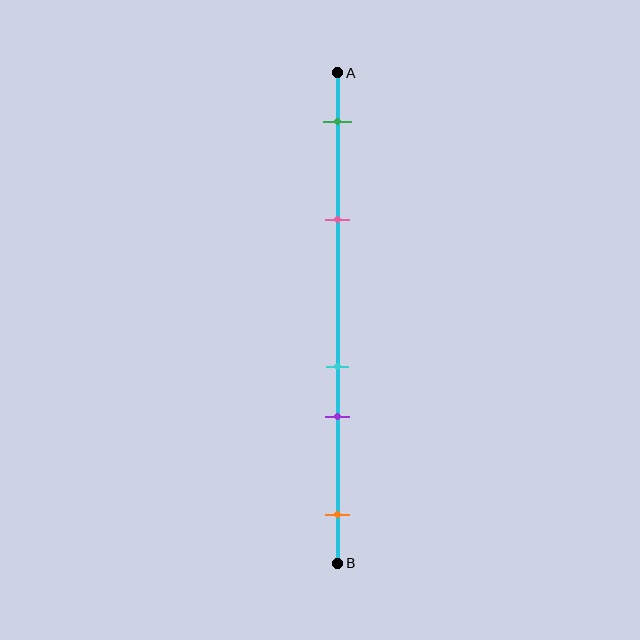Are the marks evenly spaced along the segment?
No, the marks are not evenly spaced.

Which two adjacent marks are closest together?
The cyan and purple marks are the closest adjacent pair.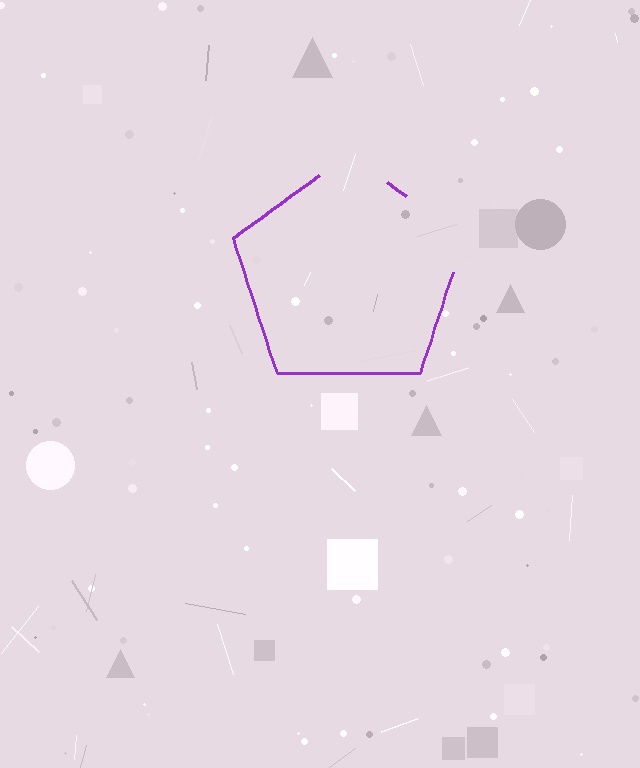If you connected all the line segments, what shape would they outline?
They would outline a pentagon.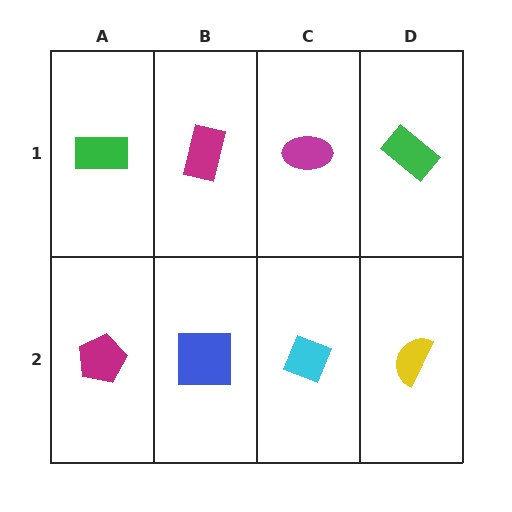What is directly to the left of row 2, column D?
A cyan diamond.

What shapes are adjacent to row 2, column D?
A green rectangle (row 1, column D), a cyan diamond (row 2, column C).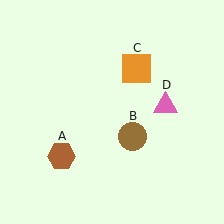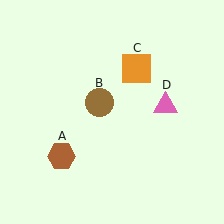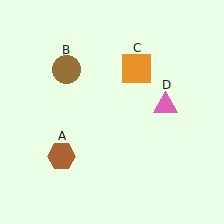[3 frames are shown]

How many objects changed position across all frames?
1 object changed position: brown circle (object B).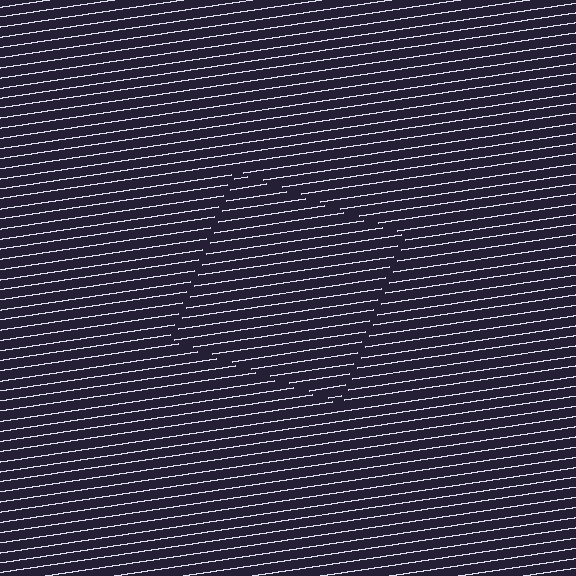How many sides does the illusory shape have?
4 sides — the line-ends trace a square.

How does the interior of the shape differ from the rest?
The interior of the shape contains the same grating, shifted by half a period — the contour is defined by the phase discontinuity where line-ends from the inner and outer gratings abut.